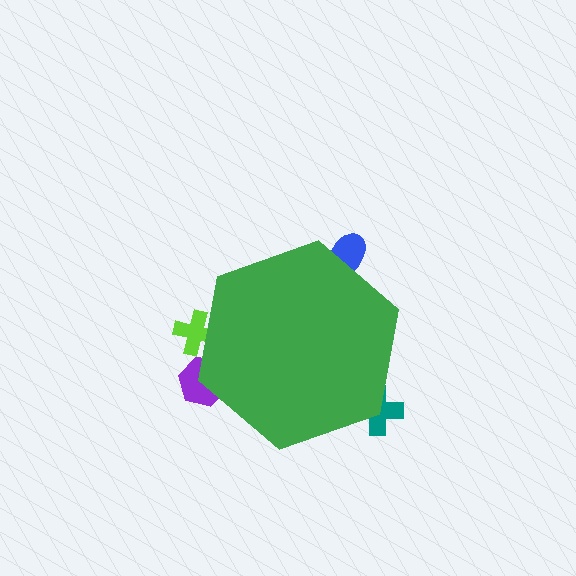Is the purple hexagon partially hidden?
Yes, the purple hexagon is partially hidden behind the green hexagon.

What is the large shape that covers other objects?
A green hexagon.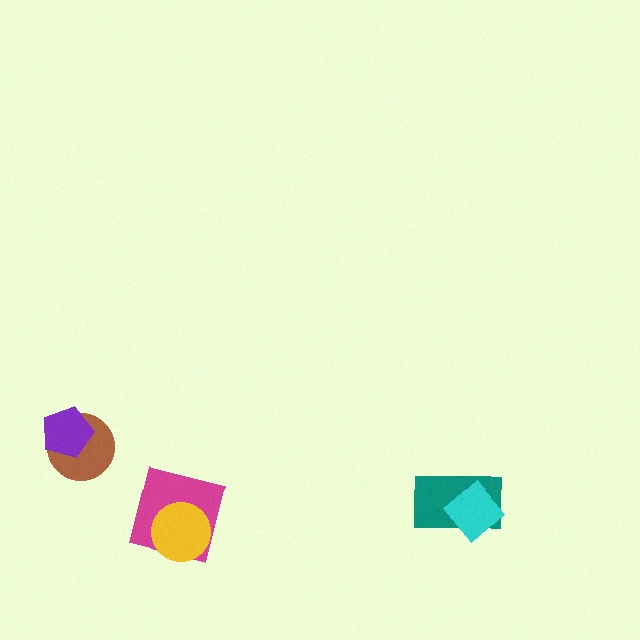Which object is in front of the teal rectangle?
The cyan diamond is in front of the teal rectangle.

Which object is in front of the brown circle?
The purple pentagon is in front of the brown circle.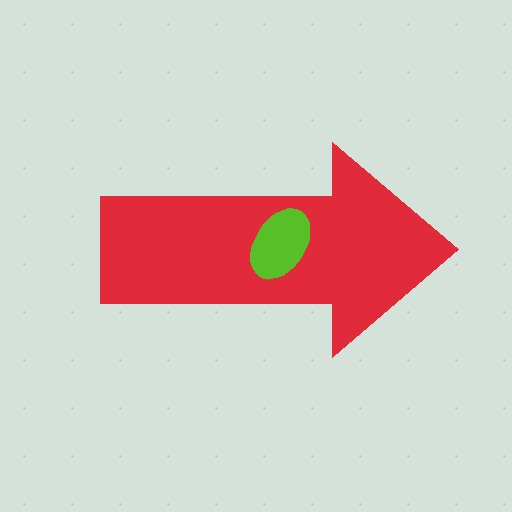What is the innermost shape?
The lime ellipse.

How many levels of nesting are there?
2.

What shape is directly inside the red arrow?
The lime ellipse.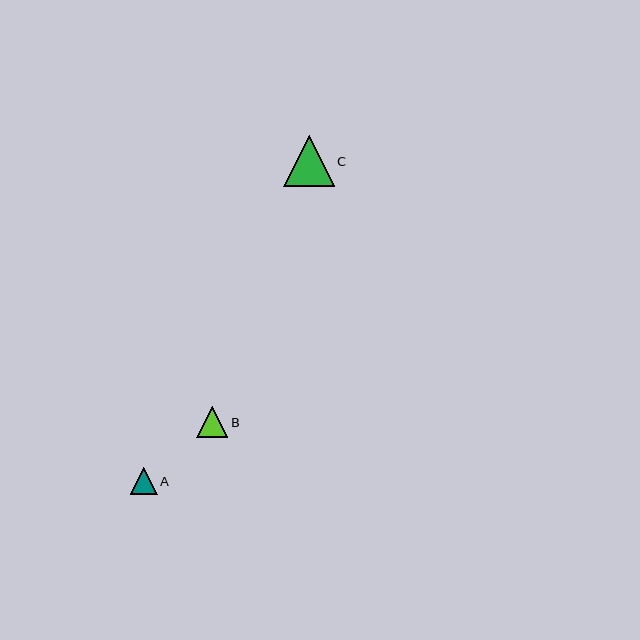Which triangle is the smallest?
Triangle A is the smallest with a size of approximately 27 pixels.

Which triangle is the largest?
Triangle C is the largest with a size of approximately 51 pixels.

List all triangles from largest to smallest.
From largest to smallest: C, B, A.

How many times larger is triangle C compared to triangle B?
Triangle C is approximately 1.6 times the size of triangle B.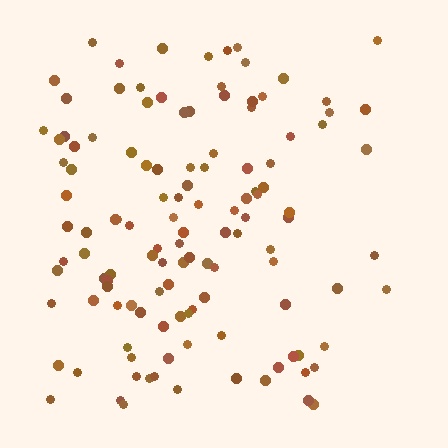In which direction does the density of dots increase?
From right to left, with the left side densest.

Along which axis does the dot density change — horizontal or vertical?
Horizontal.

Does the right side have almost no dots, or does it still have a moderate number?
Still a moderate number, just noticeably fewer than the left.